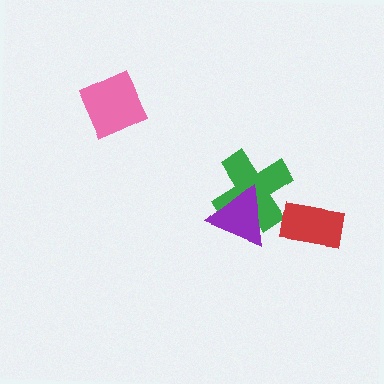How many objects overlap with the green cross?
1 object overlaps with the green cross.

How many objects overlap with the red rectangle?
0 objects overlap with the red rectangle.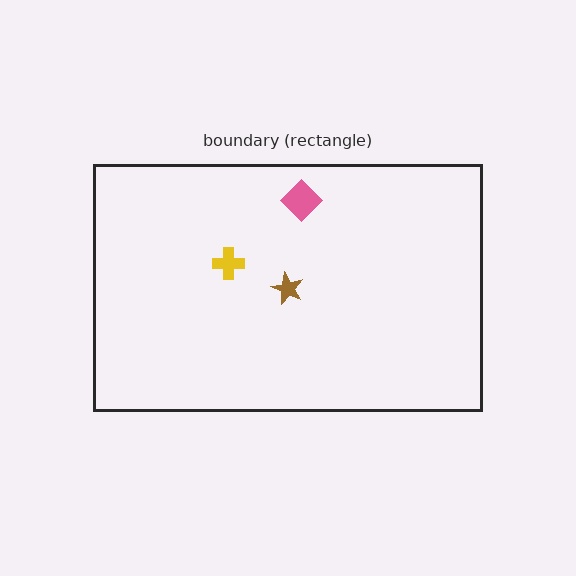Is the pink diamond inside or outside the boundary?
Inside.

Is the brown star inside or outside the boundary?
Inside.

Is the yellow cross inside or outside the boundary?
Inside.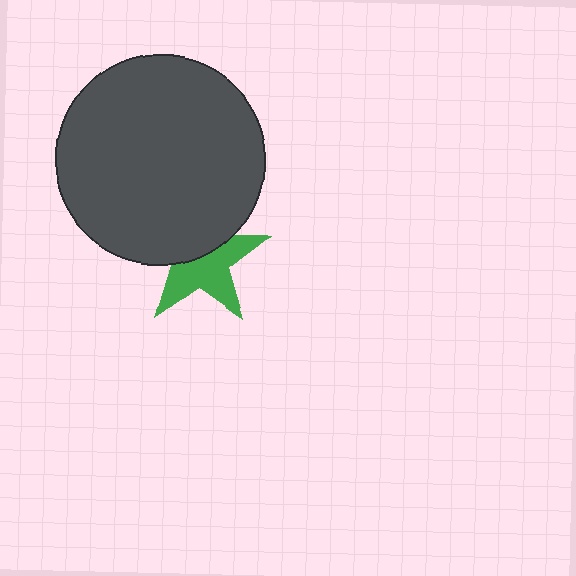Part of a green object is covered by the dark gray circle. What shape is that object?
It is a star.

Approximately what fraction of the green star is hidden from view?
Roughly 44% of the green star is hidden behind the dark gray circle.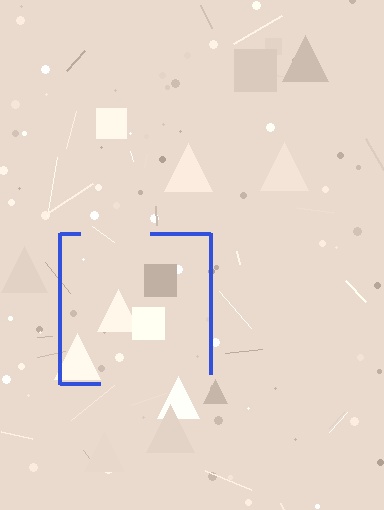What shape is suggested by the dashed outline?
The dashed outline suggests a square.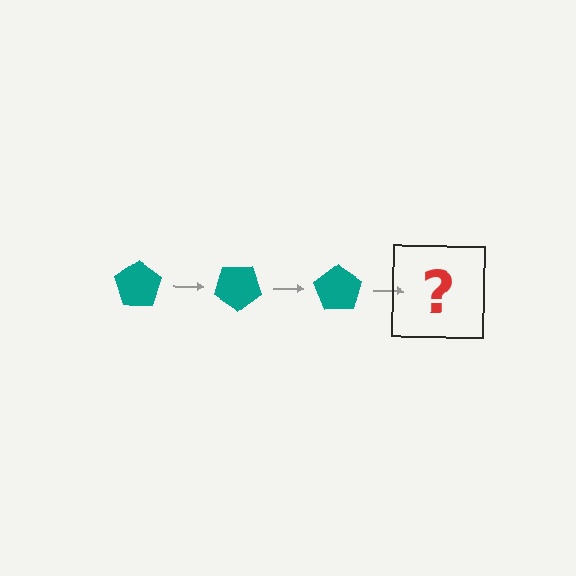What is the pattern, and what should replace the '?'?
The pattern is that the pentagon rotates 35 degrees each step. The '?' should be a teal pentagon rotated 105 degrees.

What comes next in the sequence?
The next element should be a teal pentagon rotated 105 degrees.